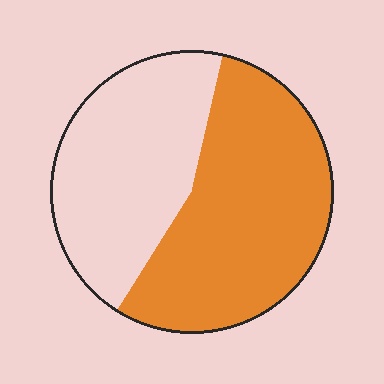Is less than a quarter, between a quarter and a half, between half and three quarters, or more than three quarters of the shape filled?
Between half and three quarters.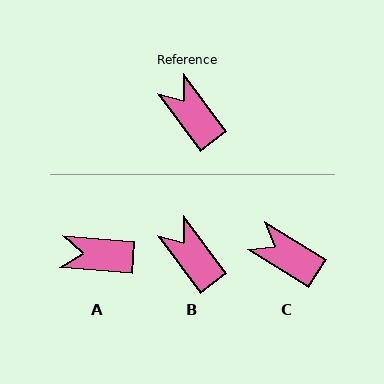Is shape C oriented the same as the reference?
No, it is off by about 22 degrees.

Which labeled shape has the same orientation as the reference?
B.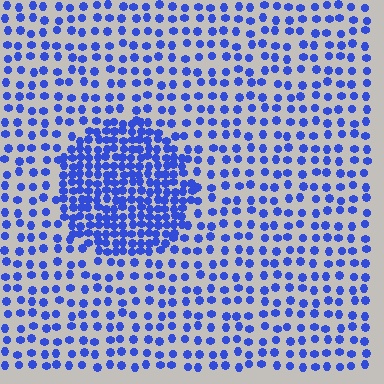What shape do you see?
I see a circle.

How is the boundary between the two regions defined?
The boundary is defined by a change in element density (approximately 2.3x ratio). All elements are the same color, size, and shape.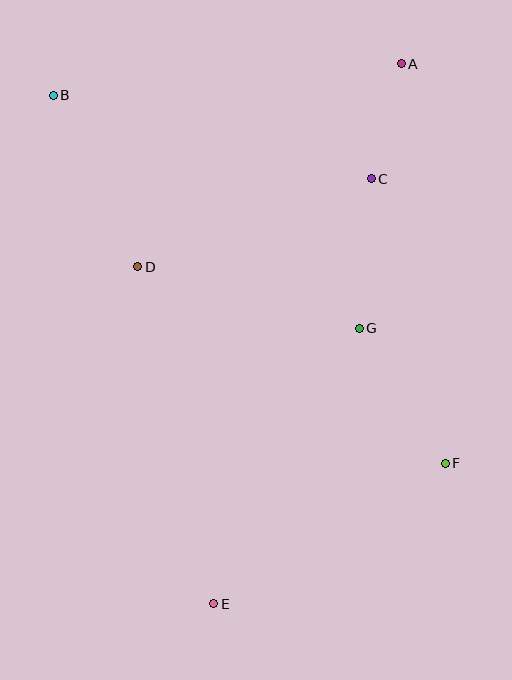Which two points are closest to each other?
Points A and C are closest to each other.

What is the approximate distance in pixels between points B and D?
The distance between B and D is approximately 191 pixels.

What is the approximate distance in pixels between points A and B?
The distance between A and B is approximately 349 pixels.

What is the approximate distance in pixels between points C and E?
The distance between C and E is approximately 453 pixels.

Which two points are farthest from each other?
Points A and E are farthest from each other.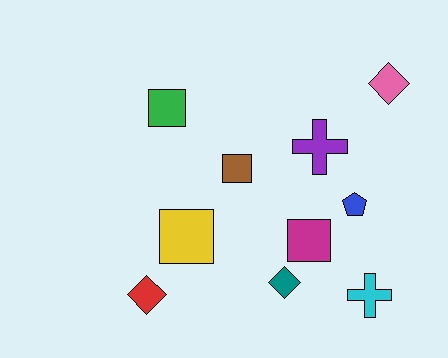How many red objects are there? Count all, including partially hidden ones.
There is 1 red object.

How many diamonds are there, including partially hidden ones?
There are 3 diamonds.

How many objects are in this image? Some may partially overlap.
There are 10 objects.